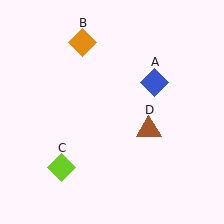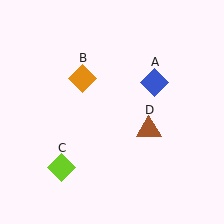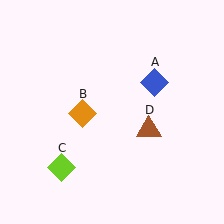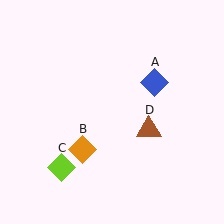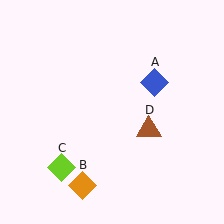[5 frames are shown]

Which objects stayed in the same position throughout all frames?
Blue diamond (object A) and lime diamond (object C) and brown triangle (object D) remained stationary.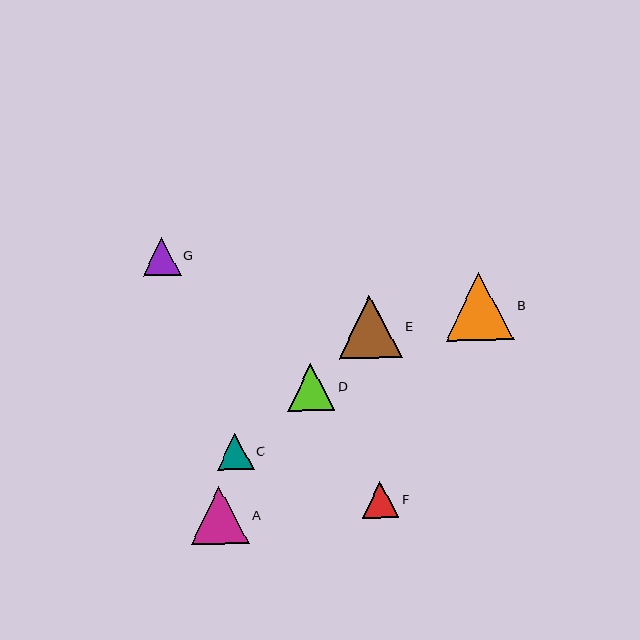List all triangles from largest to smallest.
From largest to smallest: B, E, A, D, G, F, C.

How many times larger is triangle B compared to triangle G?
Triangle B is approximately 1.8 times the size of triangle G.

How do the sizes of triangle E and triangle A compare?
Triangle E and triangle A are approximately the same size.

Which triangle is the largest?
Triangle B is the largest with a size of approximately 68 pixels.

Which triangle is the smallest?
Triangle C is the smallest with a size of approximately 36 pixels.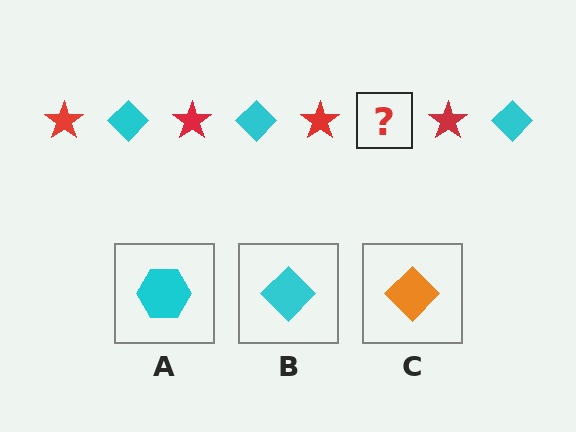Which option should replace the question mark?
Option B.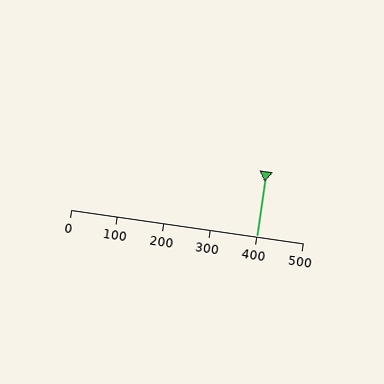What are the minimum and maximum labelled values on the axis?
The axis runs from 0 to 500.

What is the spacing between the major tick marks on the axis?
The major ticks are spaced 100 apart.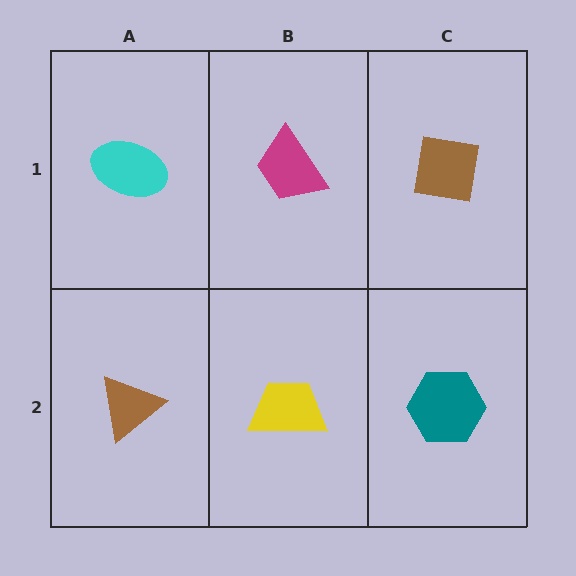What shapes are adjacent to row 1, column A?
A brown triangle (row 2, column A), a magenta trapezoid (row 1, column B).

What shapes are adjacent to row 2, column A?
A cyan ellipse (row 1, column A), a yellow trapezoid (row 2, column B).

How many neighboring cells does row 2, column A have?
2.